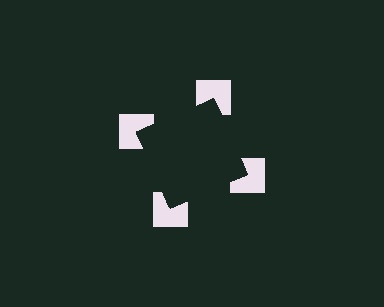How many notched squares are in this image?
There are 4 — one at each vertex of the illusory square.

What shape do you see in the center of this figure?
An illusory square — its edges are inferred from the aligned wedge cuts in the notched squares, not physically drawn.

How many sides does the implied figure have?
4 sides.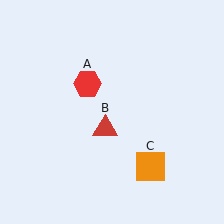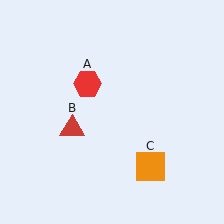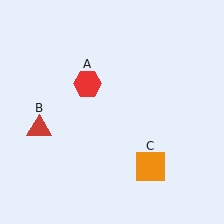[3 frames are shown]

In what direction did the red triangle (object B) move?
The red triangle (object B) moved left.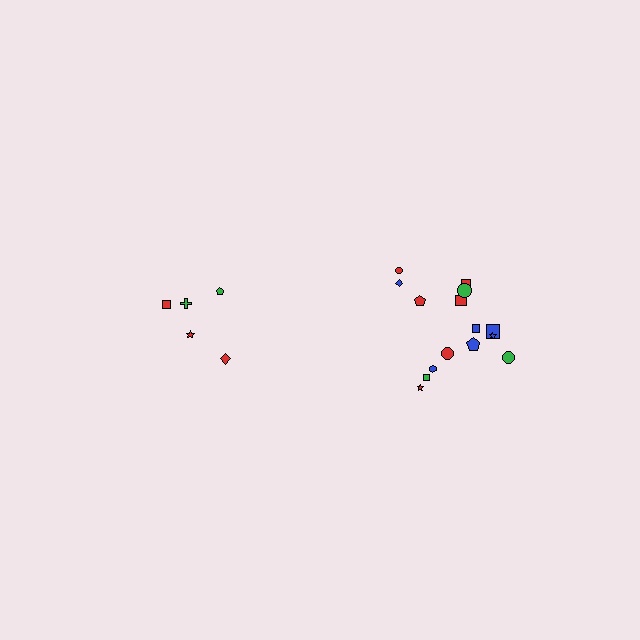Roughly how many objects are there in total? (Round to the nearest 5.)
Roughly 20 objects in total.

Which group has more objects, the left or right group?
The right group.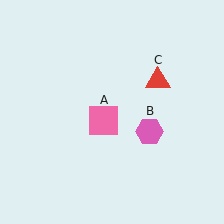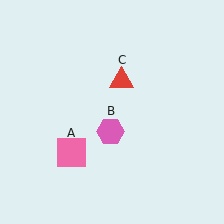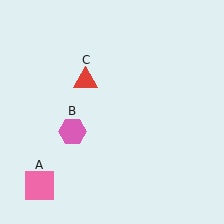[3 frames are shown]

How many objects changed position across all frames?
3 objects changed position: pink square (object A), pink hexagon (object B), red triangle (object C).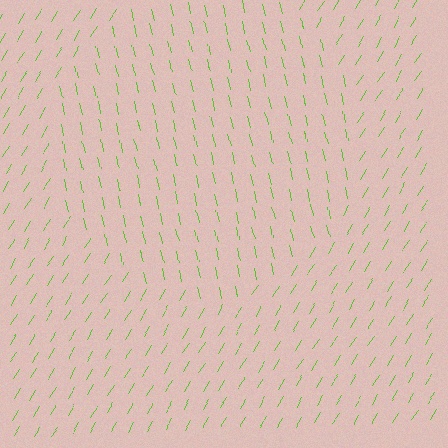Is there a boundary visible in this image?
Yes, there is a texture boundary formed by a change in line orientation.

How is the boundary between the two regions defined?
The boundary is defined purely by a change in line orientation (approximately 45 degrees difference). All lines are the same color and thickness.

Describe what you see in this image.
The image is filled with small lime line segments. A circle region in the image has lines oriented differently from the surrounding lines, creating a visible texture boundary.